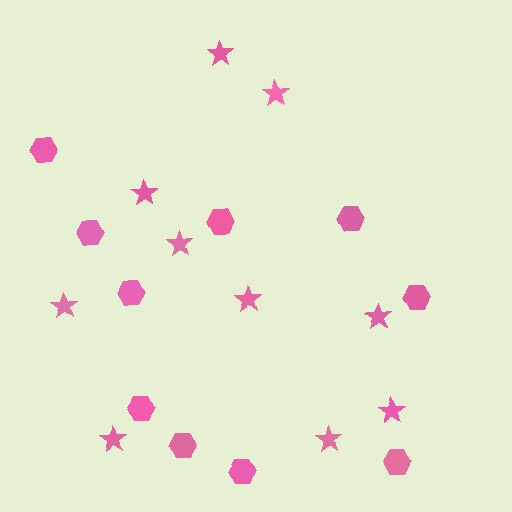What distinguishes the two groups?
There are 2 groups: one group of hexagons (10) and one group of stars (10).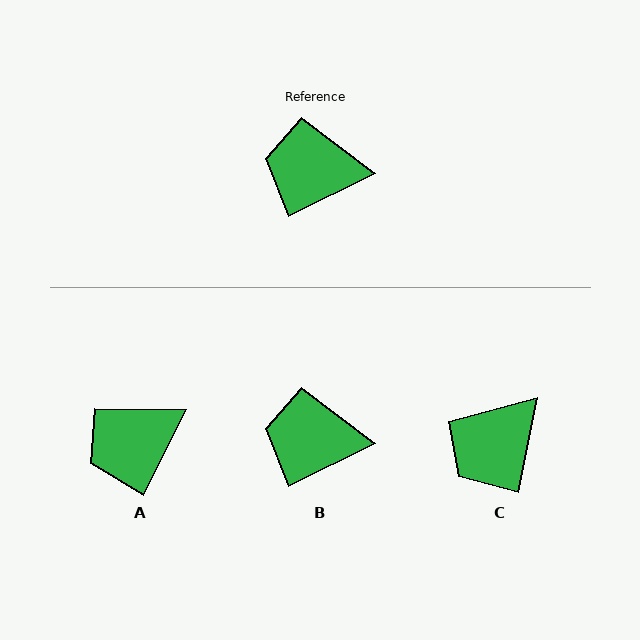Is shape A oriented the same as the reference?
No, it is off by about 37 degrees.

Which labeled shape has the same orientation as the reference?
B.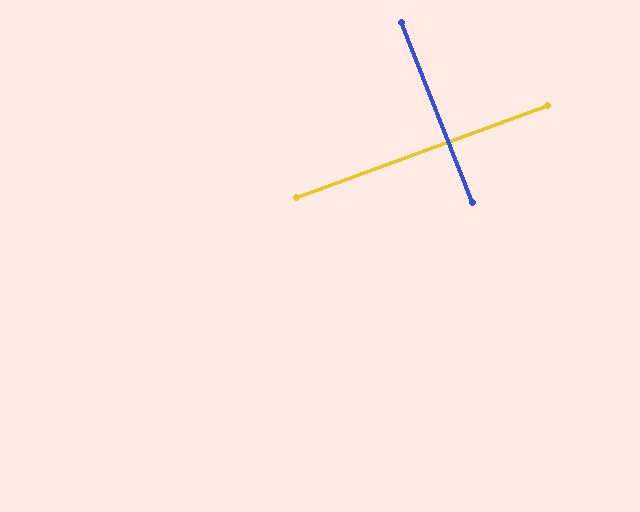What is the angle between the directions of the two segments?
Approximately 88 degrees.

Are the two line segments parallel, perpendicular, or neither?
Perpendicular — they meet at approximately 88°.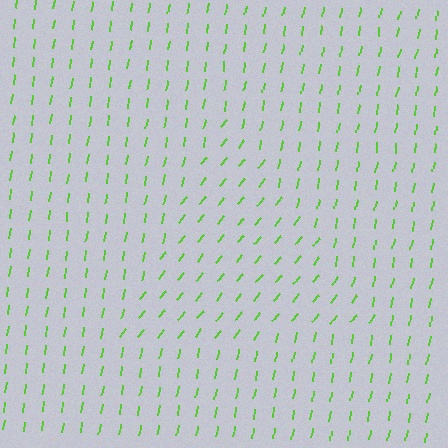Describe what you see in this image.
The image is filled with small lime line segments. A triangle region in the image has lines oriented differently from the surrounding lines, creating a visible texture boundary.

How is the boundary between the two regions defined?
The boundary is defined purely by a change in line orientation (approximately 31 degrees difference). All lines are the same color and thickness.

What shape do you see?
I see a triangle.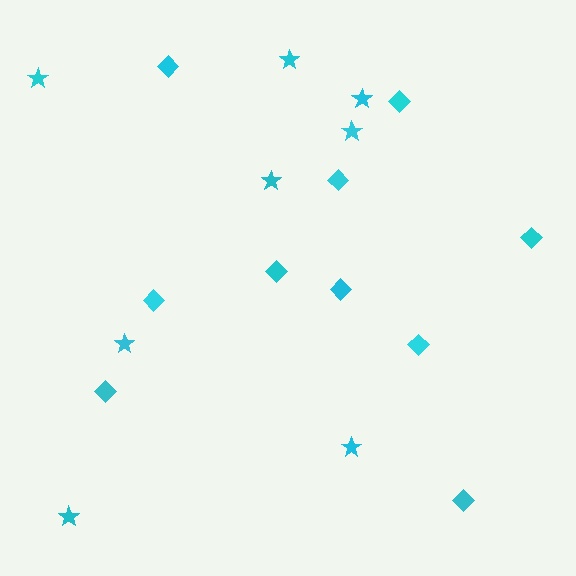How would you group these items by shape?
There are 2 groups: one group of stars (8) and one group of diamonds (10).